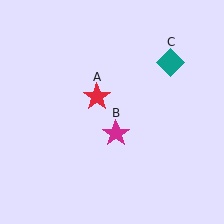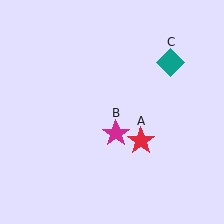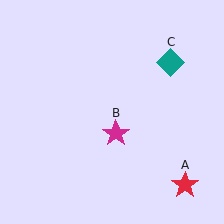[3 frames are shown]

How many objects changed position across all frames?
1 object changed position: red star (object A).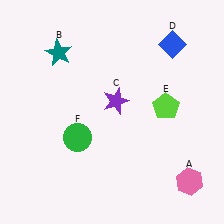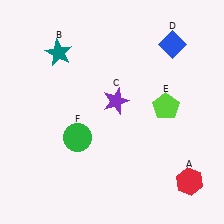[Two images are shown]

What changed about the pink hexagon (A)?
In Image 1, A is pink. In Image 2, it changed to red.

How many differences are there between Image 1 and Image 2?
There is 1 difference between the two images.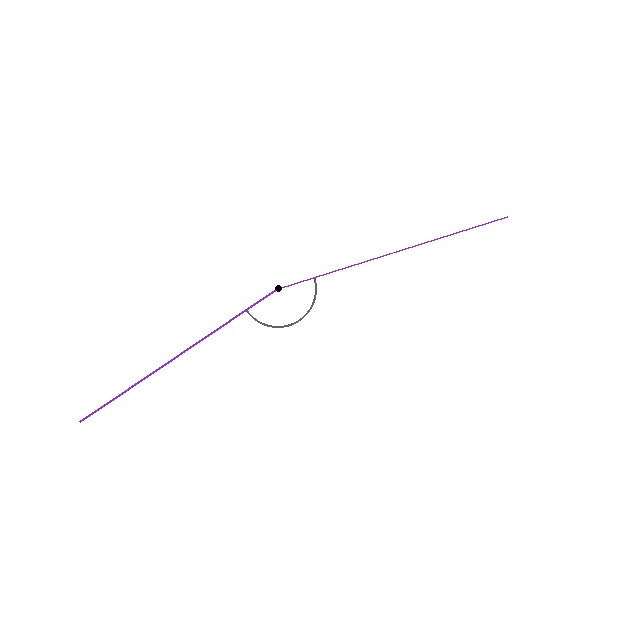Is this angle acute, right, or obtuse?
It is obtuse.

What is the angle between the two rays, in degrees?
Approximately 164 degrees.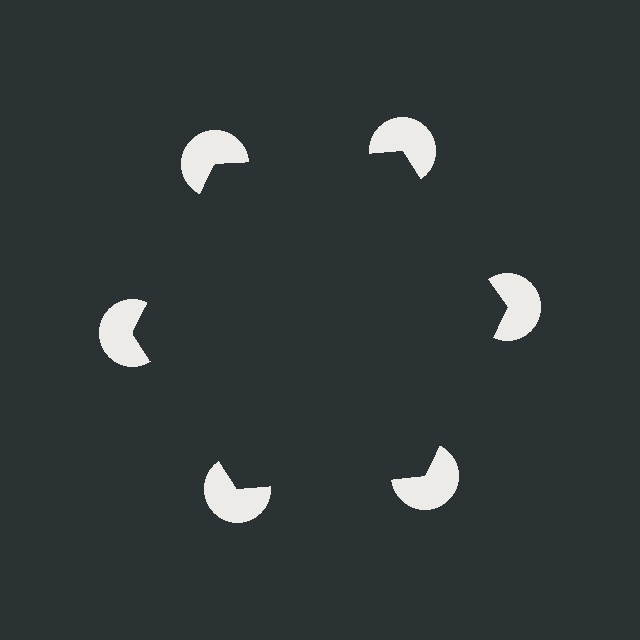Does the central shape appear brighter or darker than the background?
It typically appears slightly darker than the background, even though no actual brightness change is drawn.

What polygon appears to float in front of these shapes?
An illusory hexagon — its edges are inferred from the aligned wedge cuts in the pac-man discs, not physically drawn.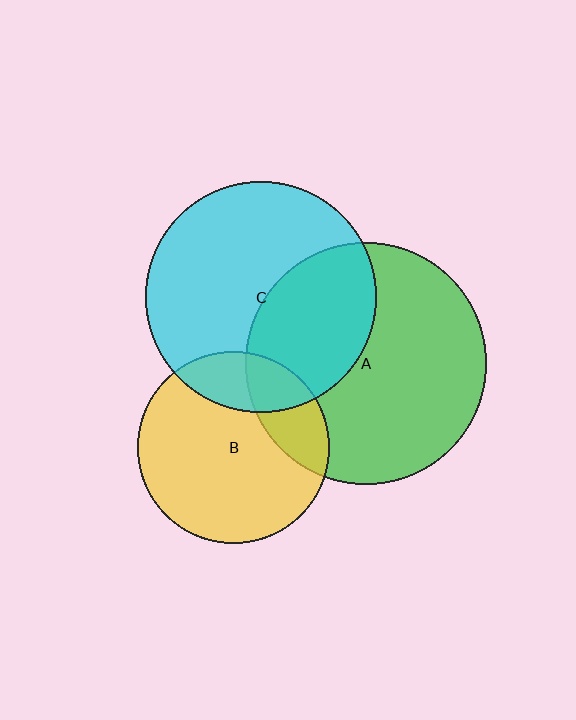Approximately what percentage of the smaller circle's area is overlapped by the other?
Approximately 40%.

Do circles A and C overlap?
Yes.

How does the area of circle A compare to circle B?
Approximately 1.6 times.